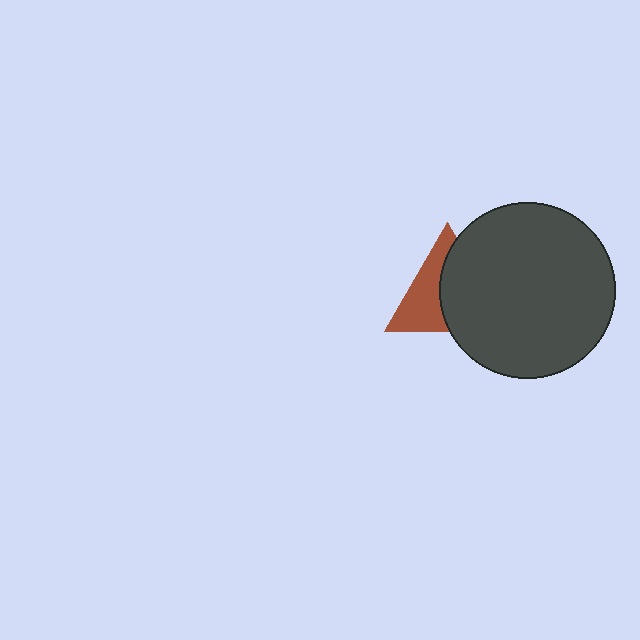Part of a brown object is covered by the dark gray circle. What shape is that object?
It is a triangle.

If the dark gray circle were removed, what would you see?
You would see the complete brown triangle.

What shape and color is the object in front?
The object in front is a dark gray circle.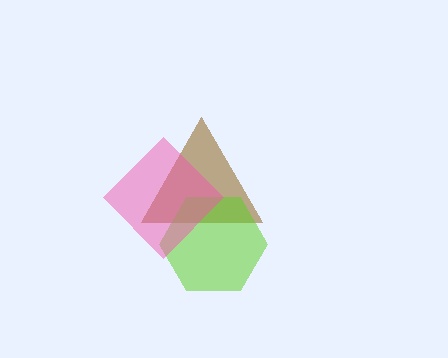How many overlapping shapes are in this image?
There are 3 overlapping shapes in the image.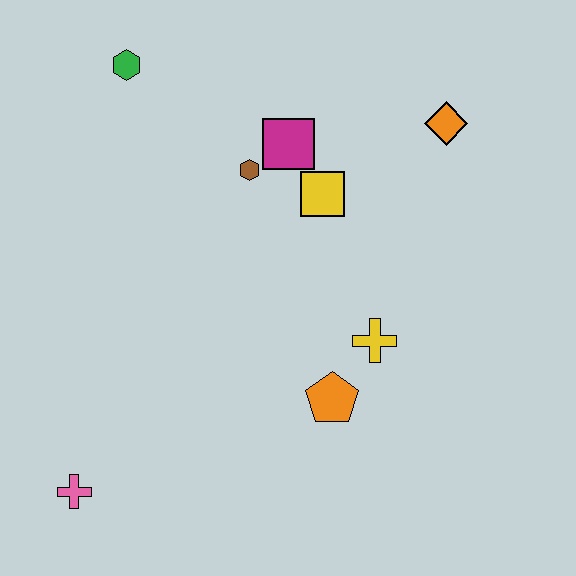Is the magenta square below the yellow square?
No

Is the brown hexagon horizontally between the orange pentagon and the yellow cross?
No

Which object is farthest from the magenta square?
The pink cross is farthest from the magenta square.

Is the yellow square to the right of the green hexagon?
Yes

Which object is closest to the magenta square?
The brown hexagon is closest to the magenta square.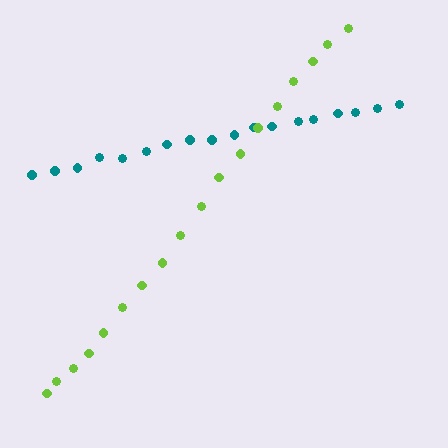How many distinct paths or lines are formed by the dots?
There are 2 distinct paths.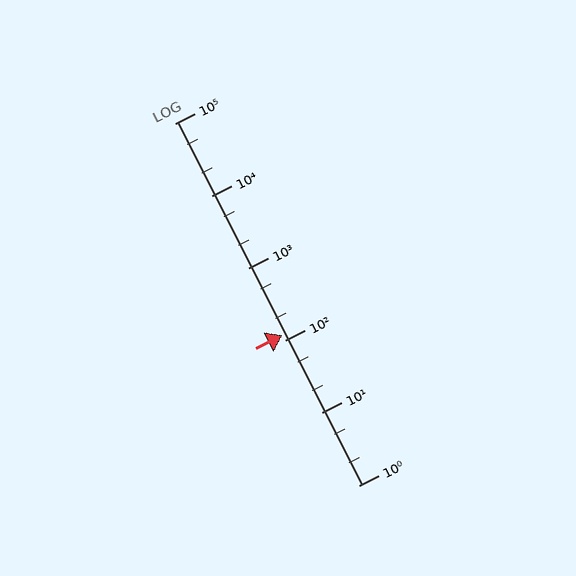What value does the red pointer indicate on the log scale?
The pointer indicates approximately 120.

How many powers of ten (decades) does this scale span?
The scale spans 5 decades, from 1 to 100000.